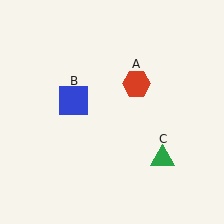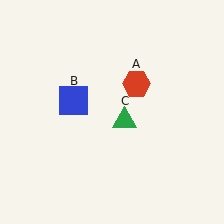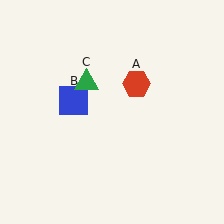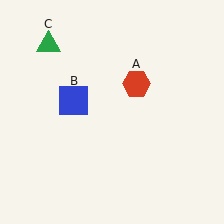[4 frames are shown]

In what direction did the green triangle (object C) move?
The green triangle (object C) moved up and to the left.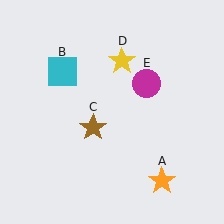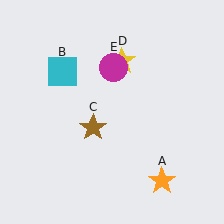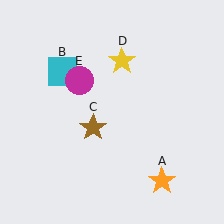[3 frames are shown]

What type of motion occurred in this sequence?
The magenta circle (object E) rotated counterclockwise around the center of the scene.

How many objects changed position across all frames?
1 object changed position: magenta circle (object E).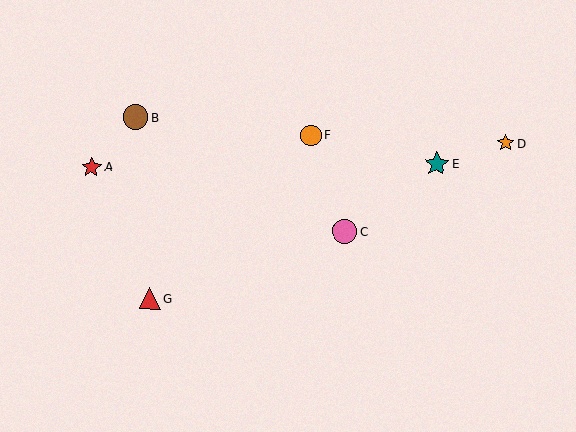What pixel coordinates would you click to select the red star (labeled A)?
Click at (91, 167) to select the red star A.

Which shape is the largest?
The brown circle (labeled B) is the largest.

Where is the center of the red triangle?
The center of the red triangle is at (150, 299).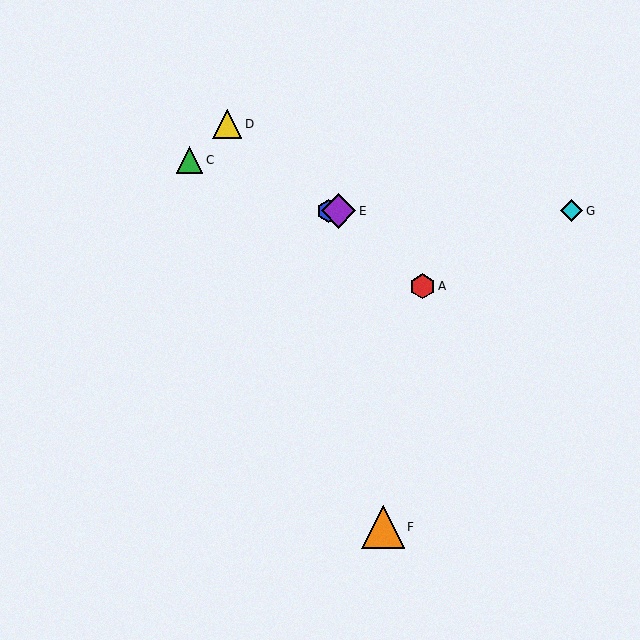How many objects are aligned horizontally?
3 objects (B, E, G) are aligned horizontally.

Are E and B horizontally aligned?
Yes, both are at y≈211.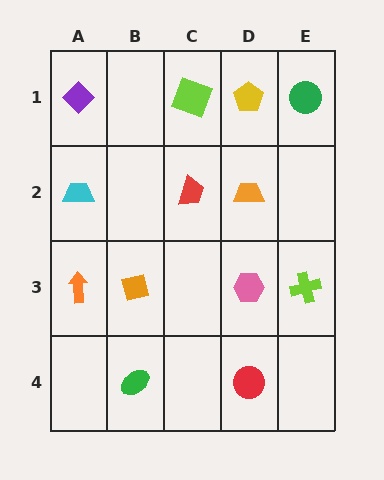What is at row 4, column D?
A red circle.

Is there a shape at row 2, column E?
No, that cell is empty.